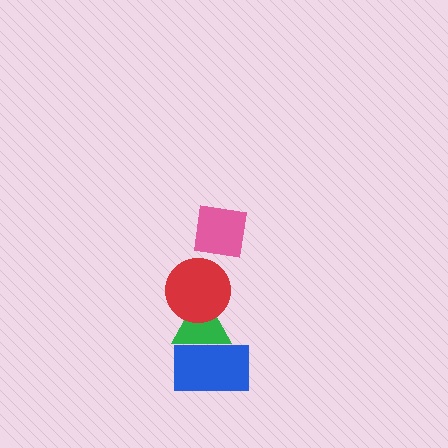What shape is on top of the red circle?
The pink square is on top of the red circle.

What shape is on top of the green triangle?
The red circle is on top of the green triangle.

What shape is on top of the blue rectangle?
The green triangle is on top of the blue rectangle.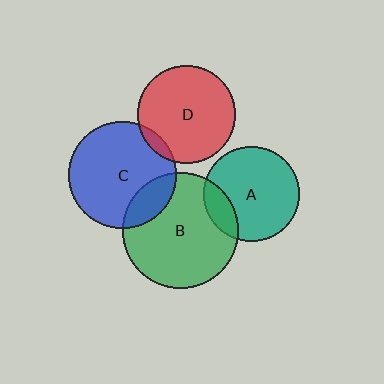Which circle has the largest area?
Circle B (green).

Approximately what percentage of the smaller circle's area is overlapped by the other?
Approximately 5%.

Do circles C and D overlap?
Yes.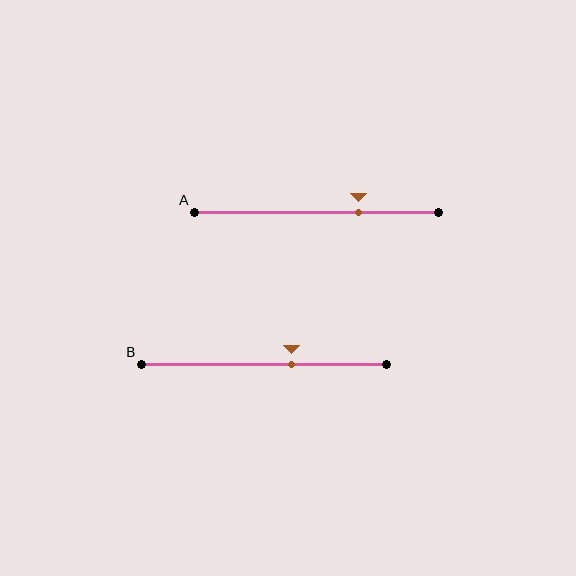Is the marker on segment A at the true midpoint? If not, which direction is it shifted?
No, the marker on segment A is shifted to the right by about 17% of the segment length.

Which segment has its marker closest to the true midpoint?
Segment B has its marker closest to the true midpoint.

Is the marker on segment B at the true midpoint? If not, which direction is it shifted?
No, the marker on segment B is shifted to the right by about 11% of the segment length.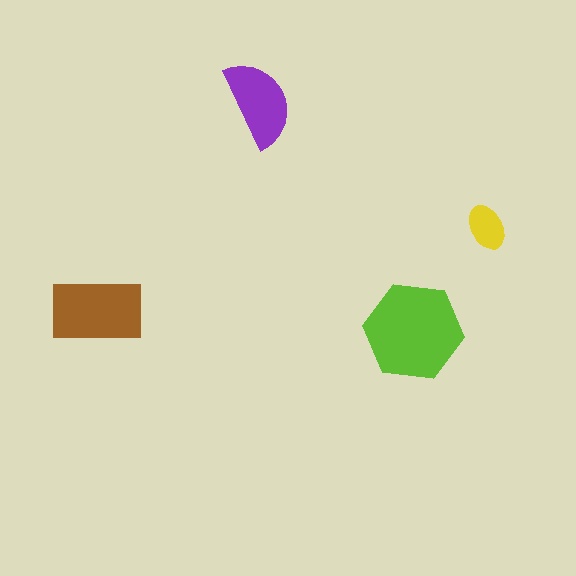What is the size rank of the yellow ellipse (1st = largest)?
4th.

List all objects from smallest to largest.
The yellow ellipse, the purple semicircle, the brown rectangle, the lime hexagon.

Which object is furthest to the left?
The brown rectangle is leftmost.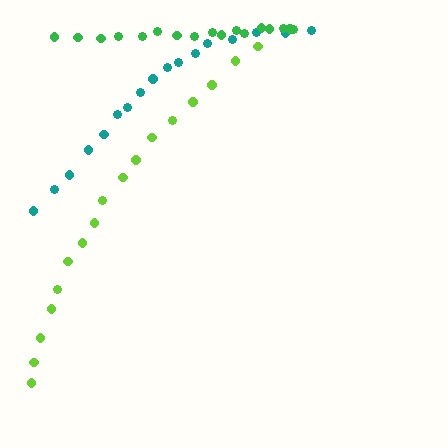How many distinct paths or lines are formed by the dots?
There are 3 distinct paths.